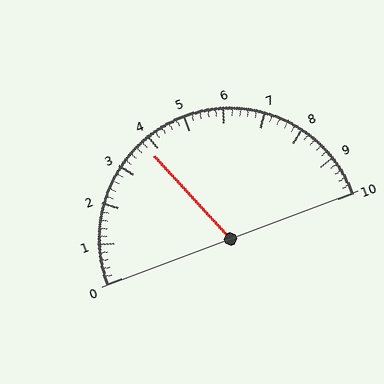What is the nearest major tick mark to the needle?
The nearest major tick mark is 4.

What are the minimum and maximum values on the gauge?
The gauge ranges from 0 to 10.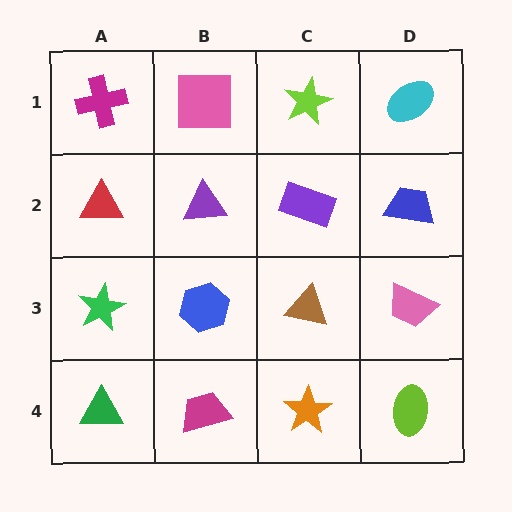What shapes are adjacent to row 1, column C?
A purple rectangle (row 2, column C), a pink square (row 1, column B), a cyan ellipse (row 1, column D).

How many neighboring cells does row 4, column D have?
2.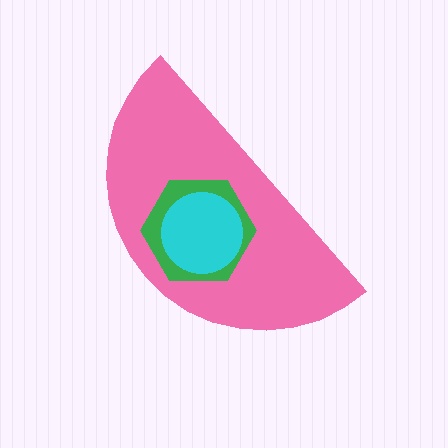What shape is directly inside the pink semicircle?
The green hexagon.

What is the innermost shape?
The cyan circle.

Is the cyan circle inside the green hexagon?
Yes.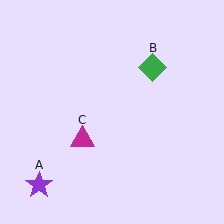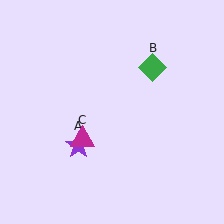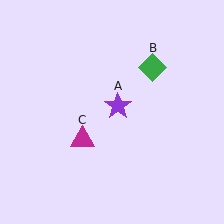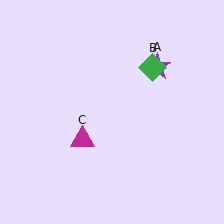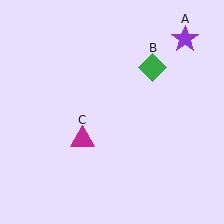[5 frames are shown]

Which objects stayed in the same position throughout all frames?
Green diamond (object B) and magenta triangle (object C) remained stationary.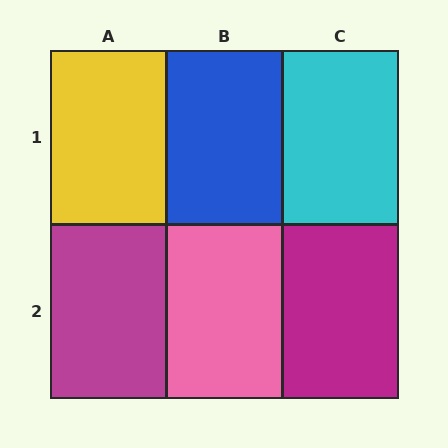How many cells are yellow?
1 cell is yellow.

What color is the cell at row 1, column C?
Cyan.